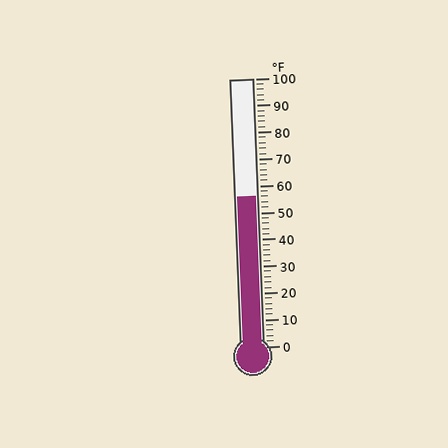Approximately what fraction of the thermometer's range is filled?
The thermometer is filled to approximately 55% of its range.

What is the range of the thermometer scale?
The thermometer scale ranges from 0°F to 100°F.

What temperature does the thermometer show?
The thermometer shows approximately 56°F.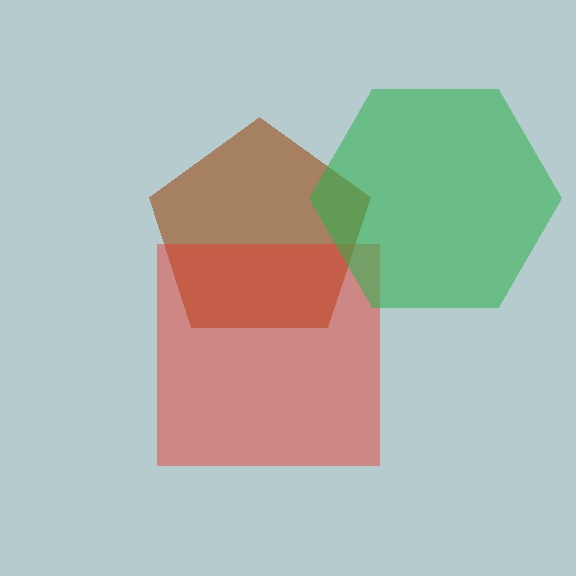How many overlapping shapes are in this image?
There are 3 overlapping shapes in the image.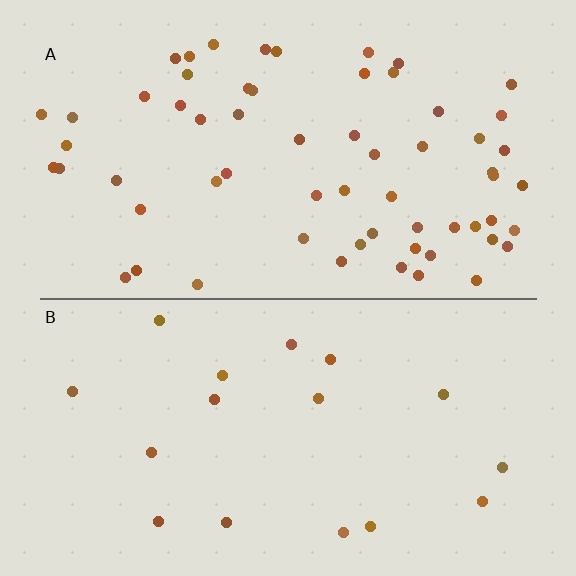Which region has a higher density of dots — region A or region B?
A (the top).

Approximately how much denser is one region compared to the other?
Approximately 3.6× — region A over region B.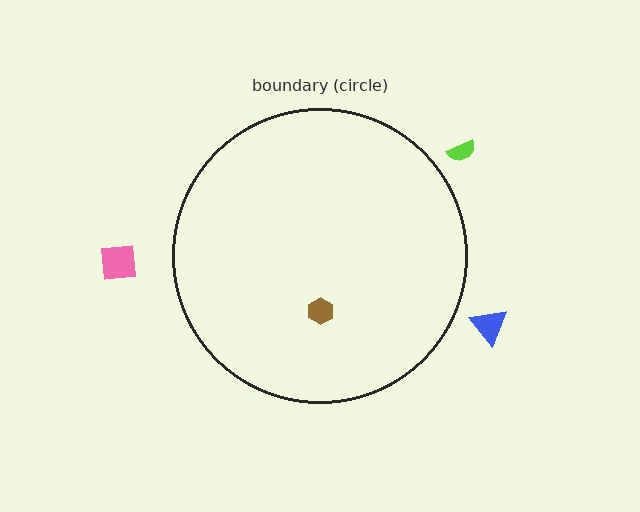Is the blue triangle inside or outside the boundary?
Outside.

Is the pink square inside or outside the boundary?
Outside.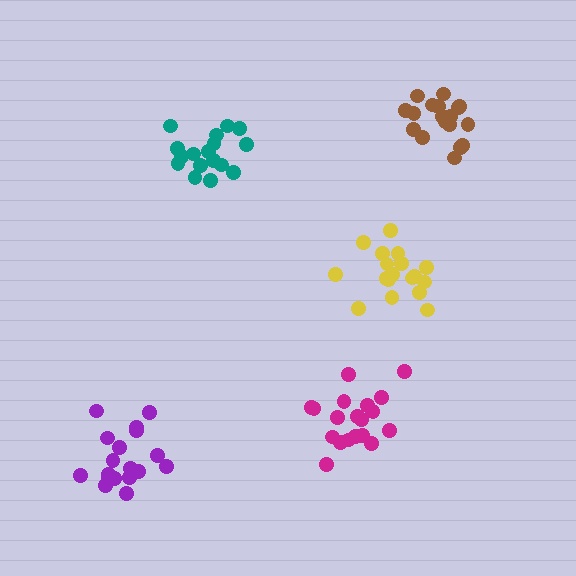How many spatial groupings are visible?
There are 5 spatial groupings.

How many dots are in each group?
Group 1: 18 dots, Group 2: 19 dots, Group 3: 18 dots, Group 4: 17 dots, Group 5: 19 dots (91 total).